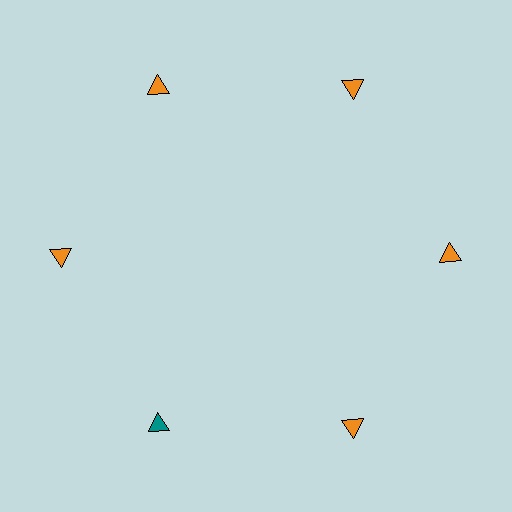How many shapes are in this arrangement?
There are 6 shapes arranged in a ring pattern.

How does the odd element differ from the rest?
It has a different color: teal instead of orange.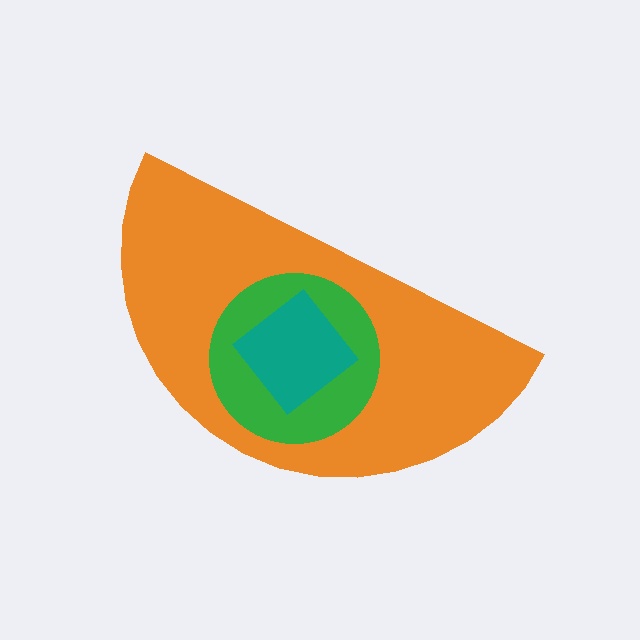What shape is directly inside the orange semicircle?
The green circle.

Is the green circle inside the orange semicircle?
Yes.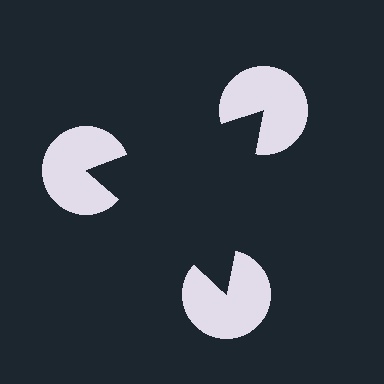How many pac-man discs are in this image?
There are 3 — one at each vertex of the illusory triangle.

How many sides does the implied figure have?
3 sides.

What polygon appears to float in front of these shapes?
An illusory triangle — its edges are inferred from the aligned wedge cuts in the pac-man discs, not physically drawn.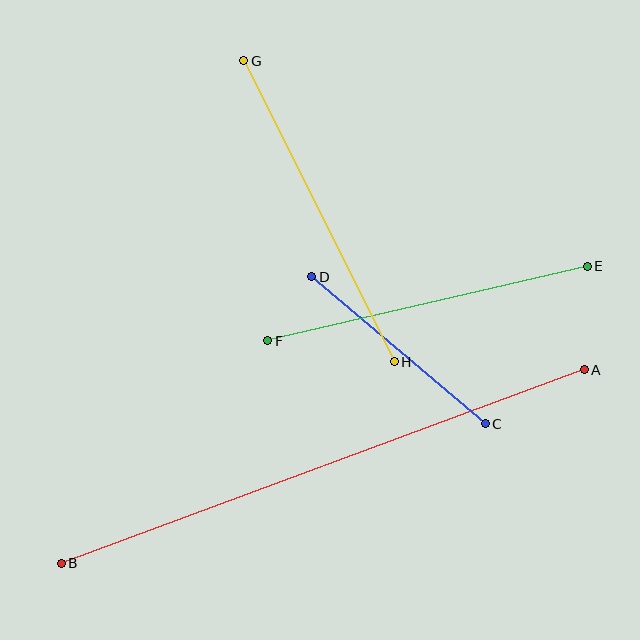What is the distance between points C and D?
The distance is approximately 227 pixels.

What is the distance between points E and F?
The distance is approximately 328 pixels.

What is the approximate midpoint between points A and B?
The midpoint is at approximately (323, 467) pixels.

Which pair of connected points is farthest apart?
Points A and B are farthest apart.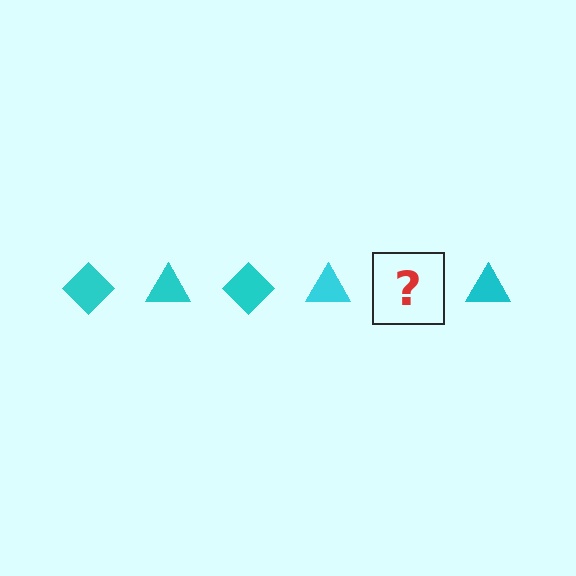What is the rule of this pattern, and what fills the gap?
The rule is that the pattern cycles through diamond, triangle shapes in cyan. The gap should be filled with a cyan diamond.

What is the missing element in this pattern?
The missing element is a cyan diamond.